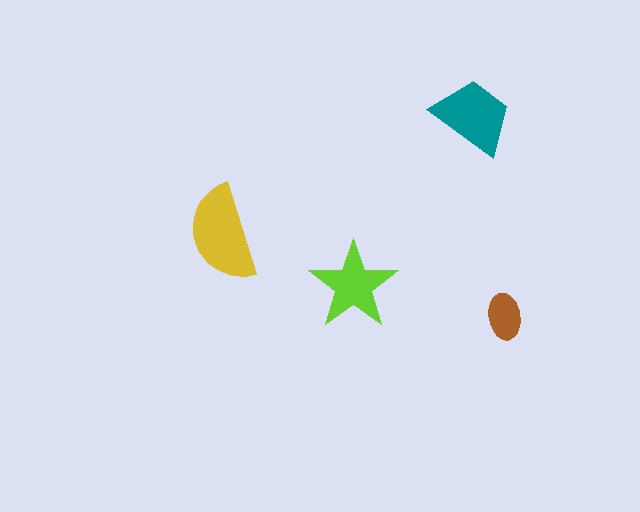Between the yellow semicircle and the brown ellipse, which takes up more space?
The yellow semicircle.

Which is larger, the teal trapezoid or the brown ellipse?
The teal trapezoid.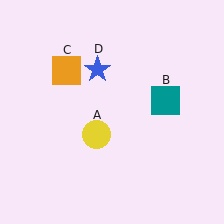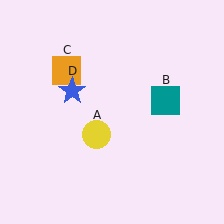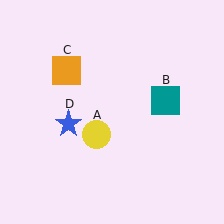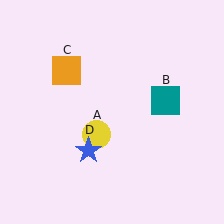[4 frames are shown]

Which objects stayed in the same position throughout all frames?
Yellow circle (object A) and teal square (object B) and orange square (object C) remained stationary.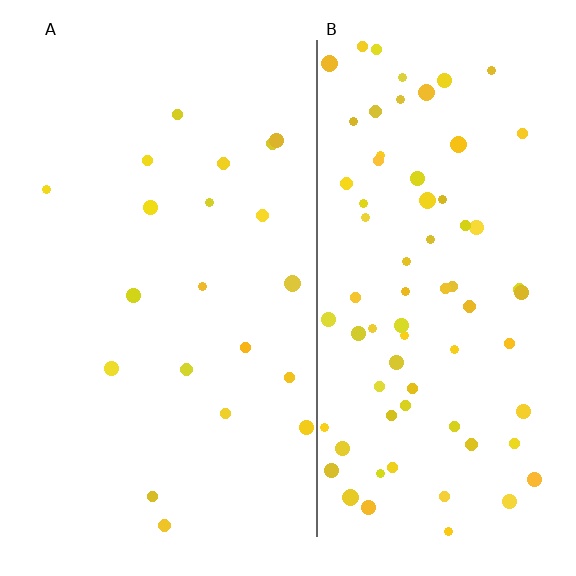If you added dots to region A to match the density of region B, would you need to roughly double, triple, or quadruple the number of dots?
Approximately quadruple.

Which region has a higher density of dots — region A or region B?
B (the right).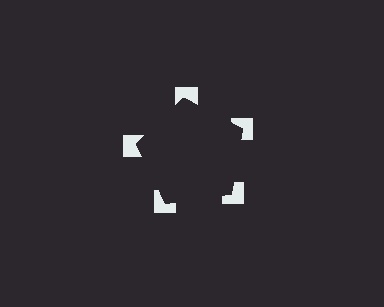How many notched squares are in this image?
There are 5 — one at each vertex of the illusory pentagon.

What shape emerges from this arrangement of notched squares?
An illusory pentagon — its edges are inferred from the aligned wedge cuts in the notched squares, not physically drawn.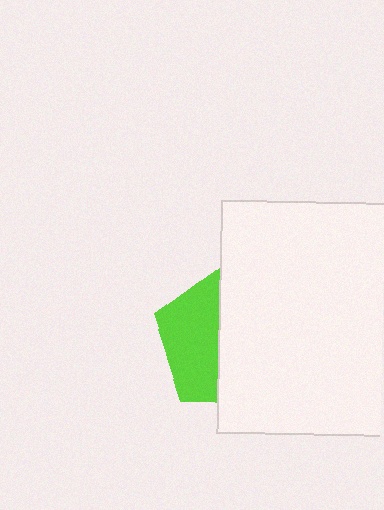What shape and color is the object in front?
The object in front is a white square.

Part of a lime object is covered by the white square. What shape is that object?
It is a pentagon.